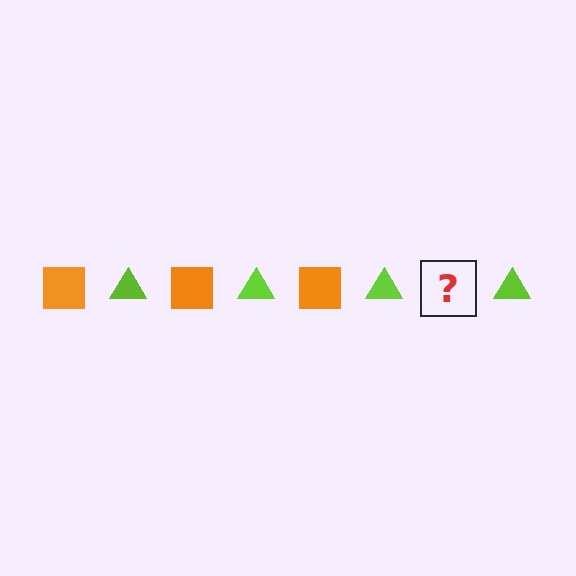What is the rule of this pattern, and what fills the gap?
The rule is that the pattern alternates between orange square and lime triangle. The gap should be filled with an orange square.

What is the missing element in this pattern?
The missing element is an orange square.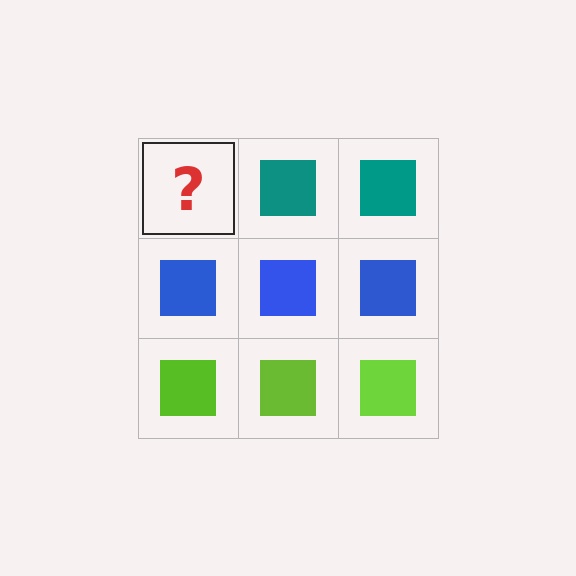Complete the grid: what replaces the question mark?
The question mark should be replaced with a teal square.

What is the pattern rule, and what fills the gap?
The rule is that each row has a consistent color. The gap should be filled with a teal square.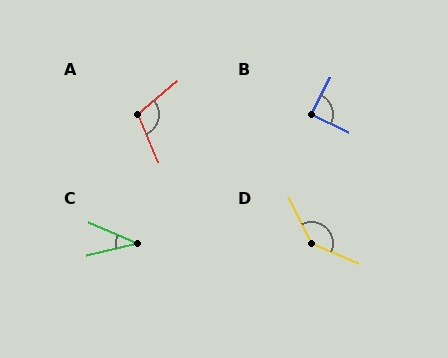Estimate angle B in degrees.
Approximately 89 degrees.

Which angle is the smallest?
C, at approximately 37 degrees.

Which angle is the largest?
D, at approximately 139 degrees.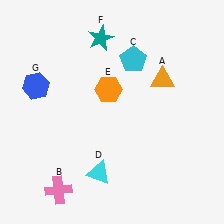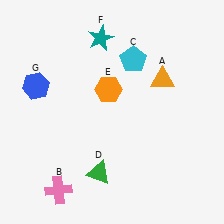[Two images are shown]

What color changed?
The triangle (D) changed from cyan in Image 1 to green in Image 2.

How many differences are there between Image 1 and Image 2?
There is 1 difference between the two images.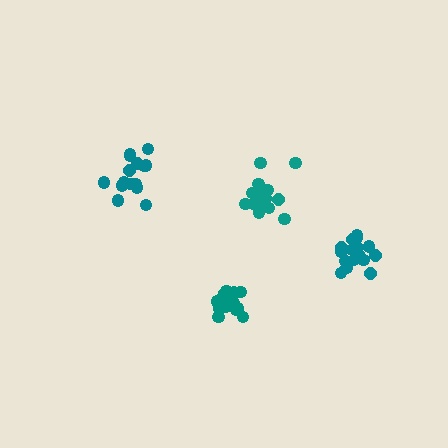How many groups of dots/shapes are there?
There are 4 groups.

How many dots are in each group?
Group 1: 18 dots, Group 2: 17 dots, Group 3: 16 dots, Group 4: 15 dots (66 total).